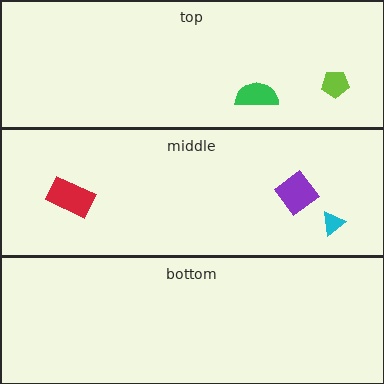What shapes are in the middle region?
The cyan triangle, the purple diamond, the red rectangle.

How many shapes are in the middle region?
3.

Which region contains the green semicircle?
The top region.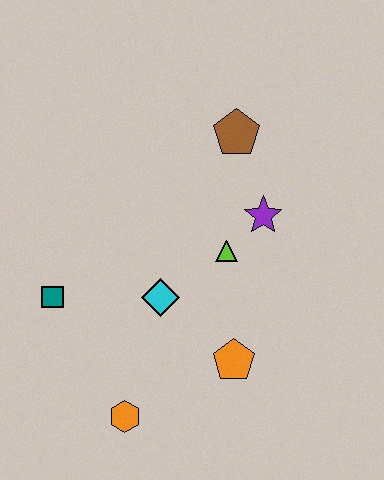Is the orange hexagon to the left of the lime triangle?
Yes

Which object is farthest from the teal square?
The brown pentagon is farthest from the teal square.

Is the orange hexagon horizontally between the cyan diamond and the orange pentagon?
No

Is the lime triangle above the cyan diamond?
Yes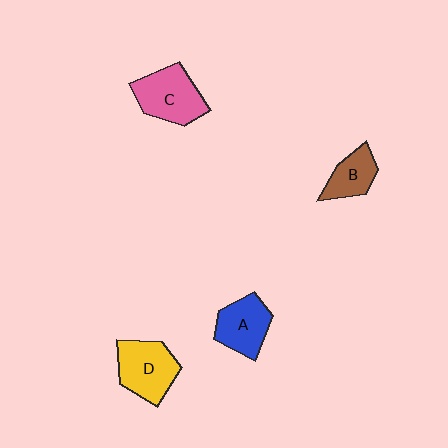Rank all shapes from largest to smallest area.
From largest to smallest: C (pink), D (yellow), A (blue), B (brown).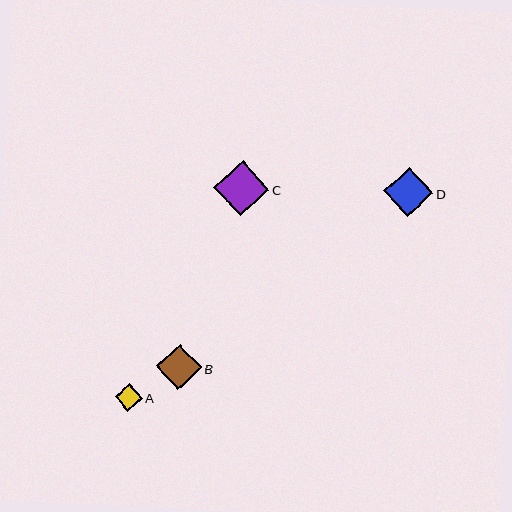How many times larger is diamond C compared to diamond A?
Diamond C is approximately 2.0 times the size of diamond A.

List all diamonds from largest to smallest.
From largest to smallest: C, D, B, A.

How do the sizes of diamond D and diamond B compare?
Diamond D and diamond B are approximately the same size.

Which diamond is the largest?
Diamond C is the largest with a size of approximately 55 pixels.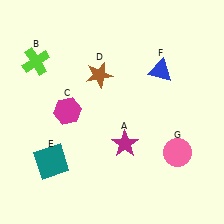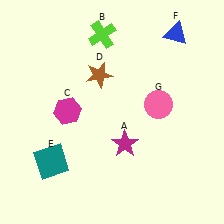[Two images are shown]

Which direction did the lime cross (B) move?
The lime cross (B) moved right.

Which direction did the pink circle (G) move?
The pink circle (G) moved up.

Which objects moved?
The objects that moved are: the lime cross (B), the blue triangle (F), the pink circle (G).